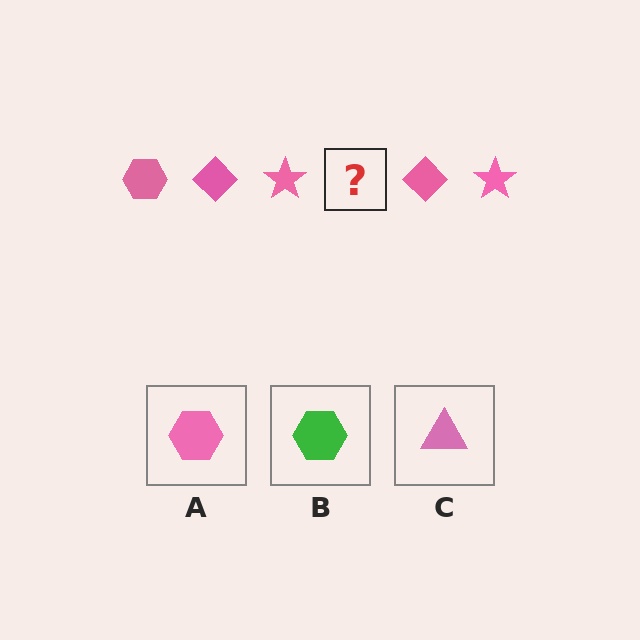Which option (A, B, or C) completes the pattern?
A.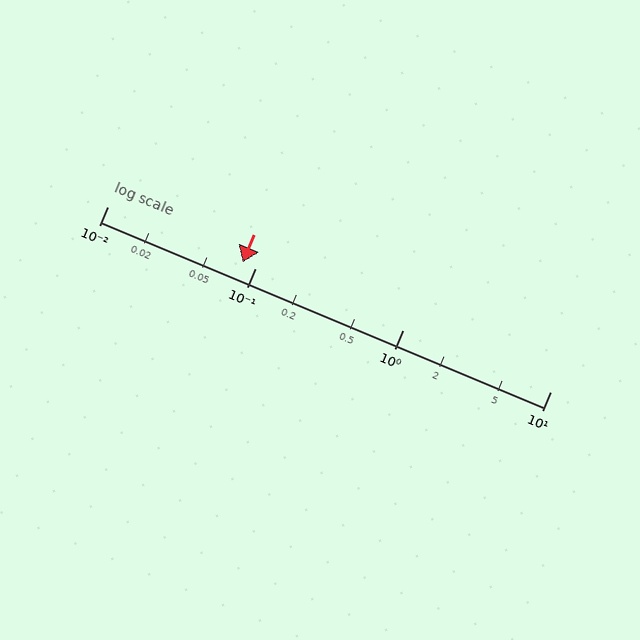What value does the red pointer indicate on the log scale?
The pointer indicates approximately 0.082.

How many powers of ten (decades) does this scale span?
The scale spans 3 decades, from 0.01 to 10.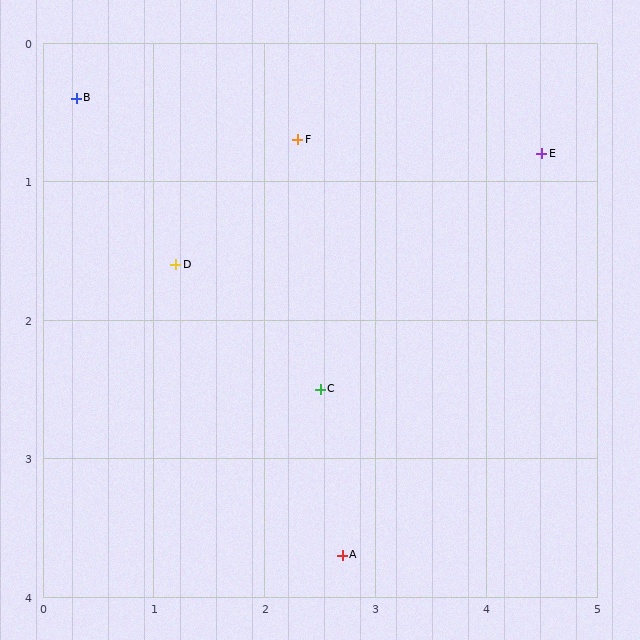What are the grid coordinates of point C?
Point C is at approximately (2.5, 2.5).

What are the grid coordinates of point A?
Point A is at approximately (2.7, 3.7).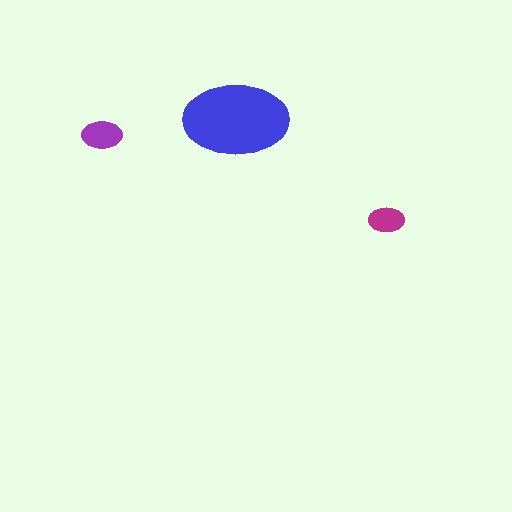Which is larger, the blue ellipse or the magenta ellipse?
The blue one.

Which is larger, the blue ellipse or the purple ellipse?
The blue one.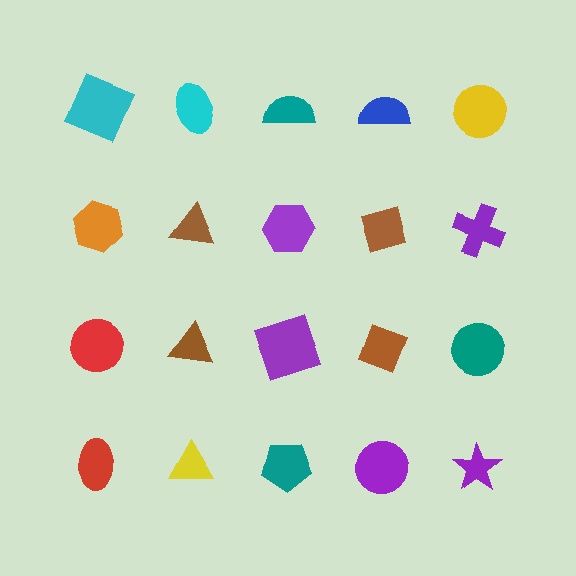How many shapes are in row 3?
5 shapes.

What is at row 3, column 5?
A teal circle.